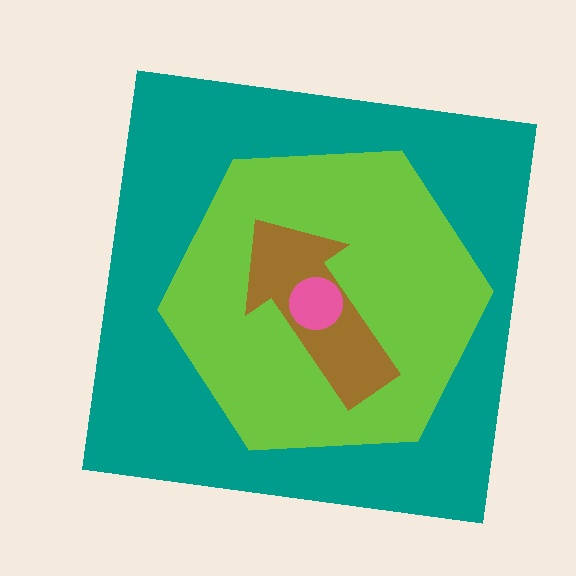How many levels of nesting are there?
4.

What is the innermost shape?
The pink circle.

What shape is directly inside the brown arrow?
The pink circle.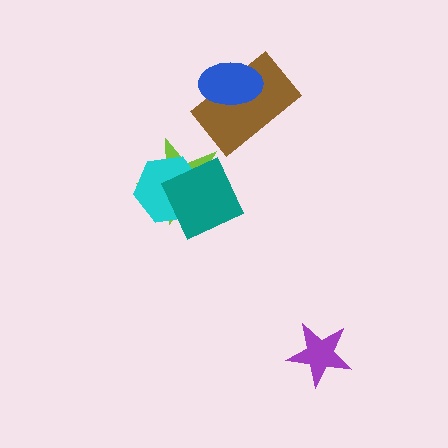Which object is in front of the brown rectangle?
The blue ellipse is in front of the brown rectangle.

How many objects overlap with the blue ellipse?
1 object overlaps with the blue ellipse.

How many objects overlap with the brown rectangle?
1 object overlaps with the brown rectangle.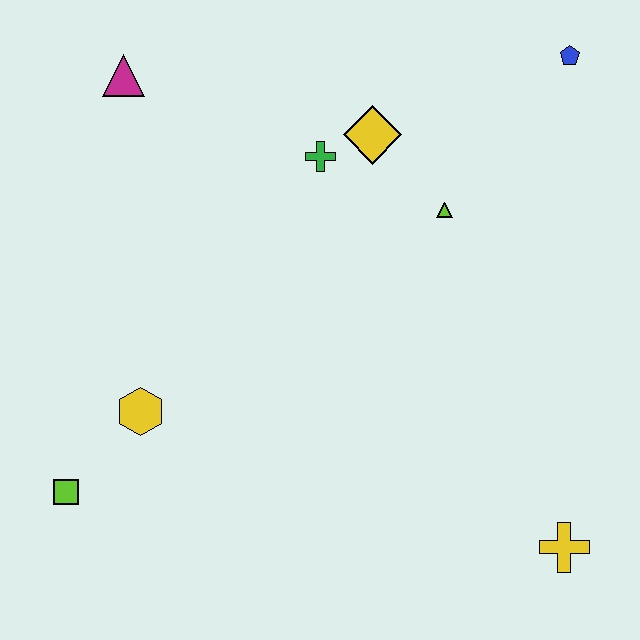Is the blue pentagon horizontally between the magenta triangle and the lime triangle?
No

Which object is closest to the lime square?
The yellow hexagon is closest to the lime square.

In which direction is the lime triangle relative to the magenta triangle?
The lime triangle is to the right of the magenta triangle.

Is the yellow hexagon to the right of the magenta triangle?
Yes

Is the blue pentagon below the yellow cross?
No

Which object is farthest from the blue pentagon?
The lime square is farthest from the blue pentagon.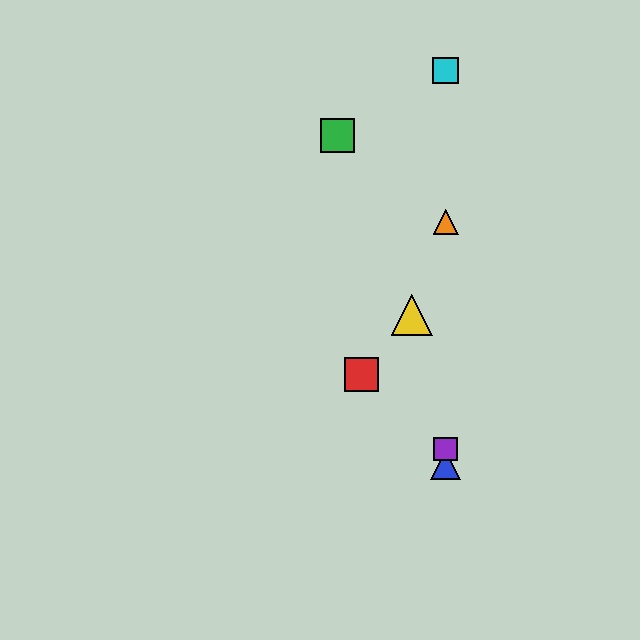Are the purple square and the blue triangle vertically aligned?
Yes, both are at x≈446.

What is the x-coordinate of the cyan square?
The cyan square is at x≈446.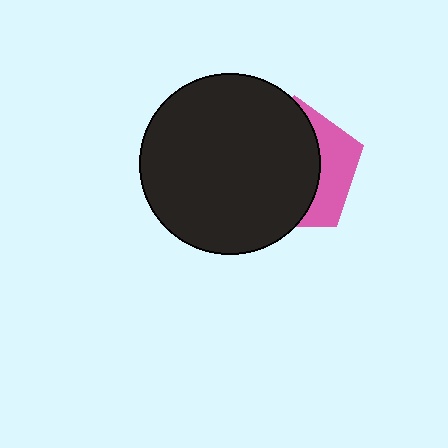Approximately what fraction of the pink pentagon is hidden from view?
Roughly 69% of the pink pentagon is hidden behind the black circle.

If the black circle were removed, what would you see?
You would see the complete pink pentagon.